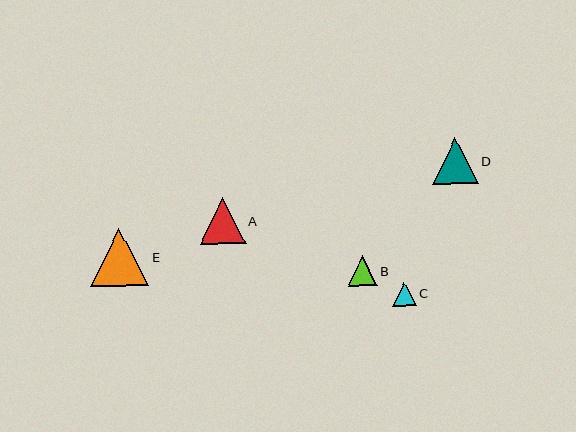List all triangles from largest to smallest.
From largest to smallest: E, D, A, B, C.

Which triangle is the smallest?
Triangle C is the smallest with a size of approximately 24 pixels.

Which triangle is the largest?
Triangle E is the largest with a size of approximately 58 pixels.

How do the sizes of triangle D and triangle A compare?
Triangle D and triangle A are approximately the same size.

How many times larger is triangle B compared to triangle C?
Triangle B is approximately 1.2 times the size of triangle C.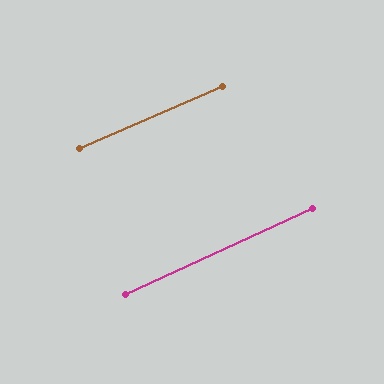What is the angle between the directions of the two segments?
Approximately 1 degree.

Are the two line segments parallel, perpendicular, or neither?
Parallel — their directions differ by only 1.3°.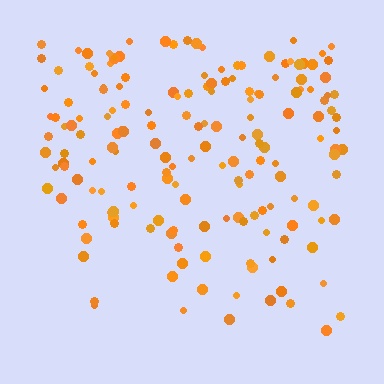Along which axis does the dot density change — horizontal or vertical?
Vertical.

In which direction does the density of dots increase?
From bottom to top, with the top side densest.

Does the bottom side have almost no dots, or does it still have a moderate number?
Still a moderate number, just noticeably fewer than the top.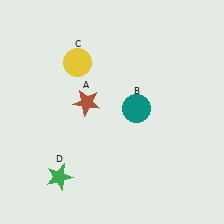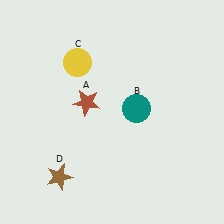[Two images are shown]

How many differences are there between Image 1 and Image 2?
There is 1 difference between the two images.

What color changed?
The star (D) changed from green in Image 1 to brown in Image 2.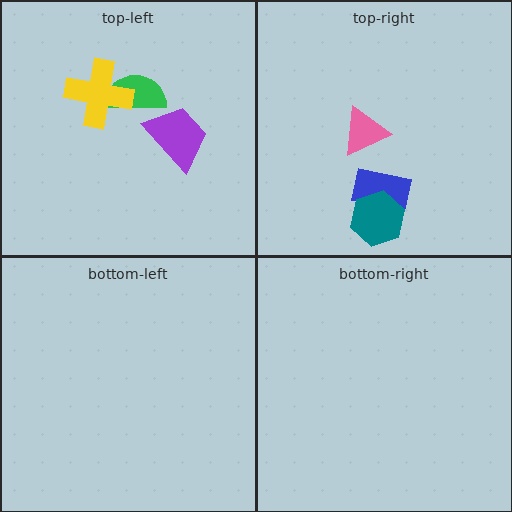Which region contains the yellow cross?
The top-left region.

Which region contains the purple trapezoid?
The top-left region.